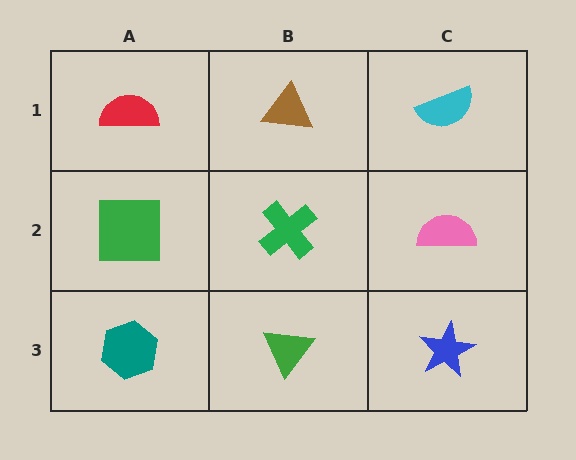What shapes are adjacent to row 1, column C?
A pink semicircle (row 2, column C), a brown triangle (row 1, column B).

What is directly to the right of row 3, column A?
A green triangle.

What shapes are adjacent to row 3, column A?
A green square (row 2, column A), a green triangle (row 3, column B).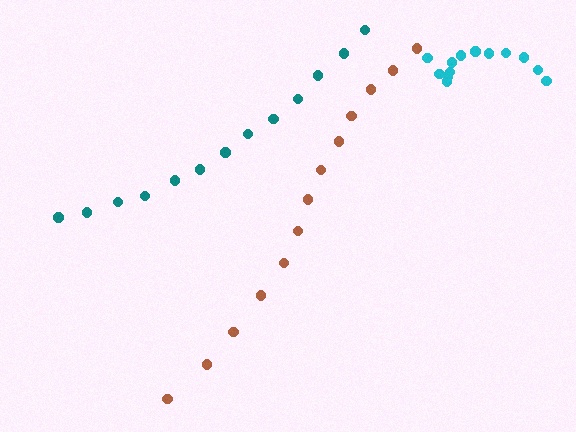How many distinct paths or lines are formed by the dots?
There are 3 distinct paths.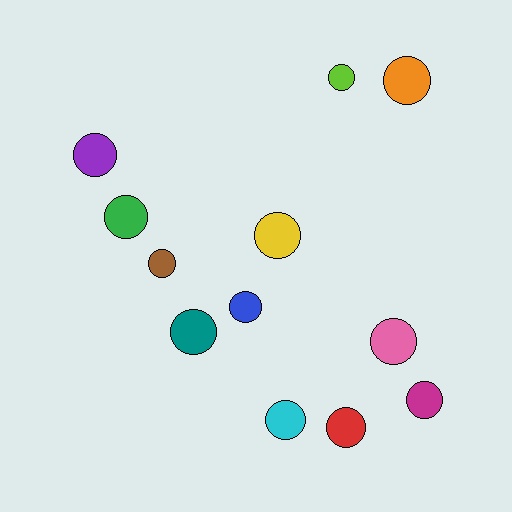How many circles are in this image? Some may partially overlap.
There are 12 circles.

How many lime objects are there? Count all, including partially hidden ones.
There is 1 lime object.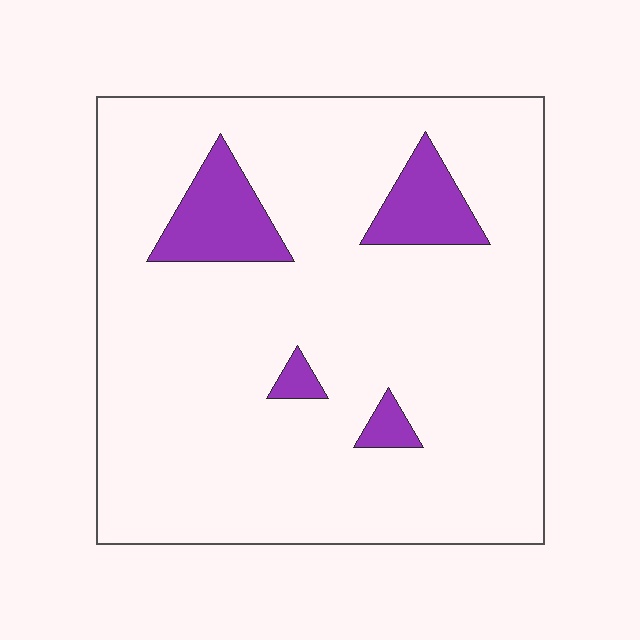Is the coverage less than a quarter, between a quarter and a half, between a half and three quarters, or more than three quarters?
Less than a quarter.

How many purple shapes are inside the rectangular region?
4.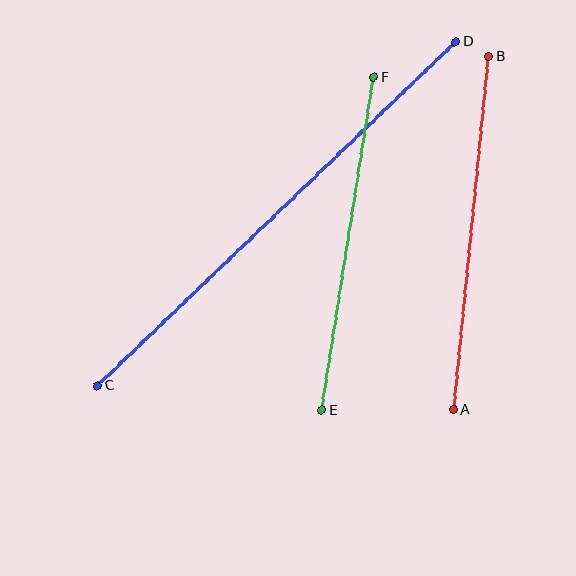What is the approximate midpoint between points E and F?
The midpoint is at approximately (347, 244) pixels.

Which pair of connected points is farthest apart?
Points C and D are farthest apart.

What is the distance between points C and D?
The distance is approximately 497 pixels.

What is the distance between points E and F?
The distance is approximately 337 pixels.